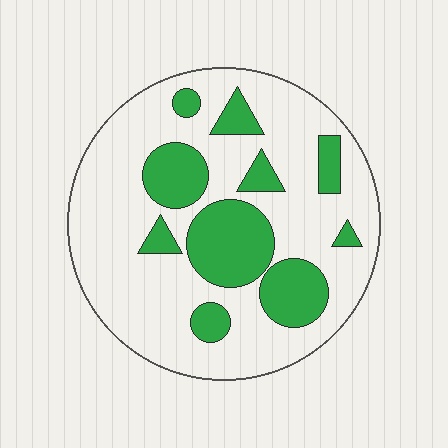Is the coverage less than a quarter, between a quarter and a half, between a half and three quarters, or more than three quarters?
Between a quarter and a half.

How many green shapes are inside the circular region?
10.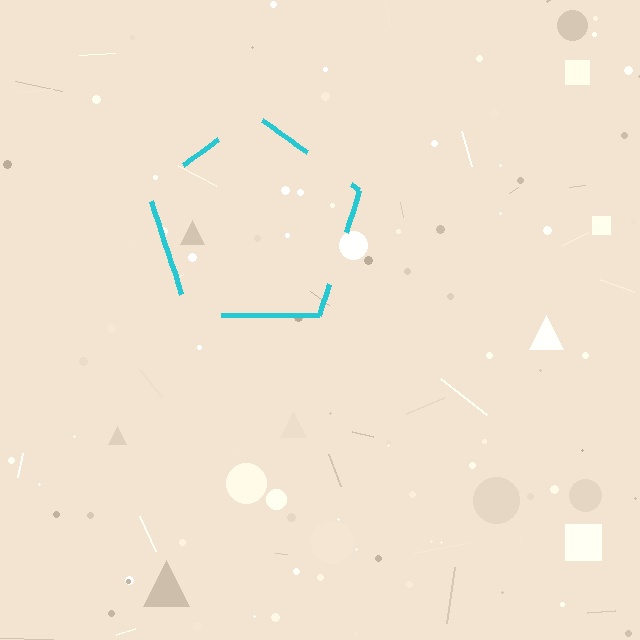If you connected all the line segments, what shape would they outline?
They would outline a pentagon.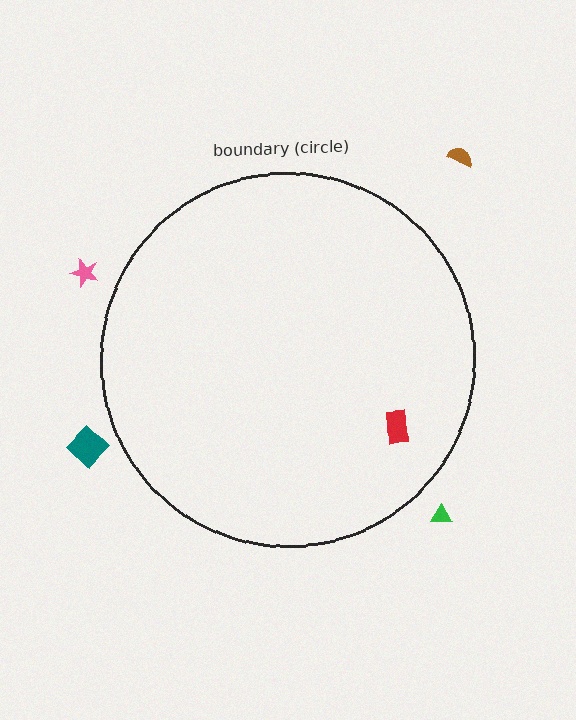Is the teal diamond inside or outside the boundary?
Outside.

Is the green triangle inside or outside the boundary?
Outside.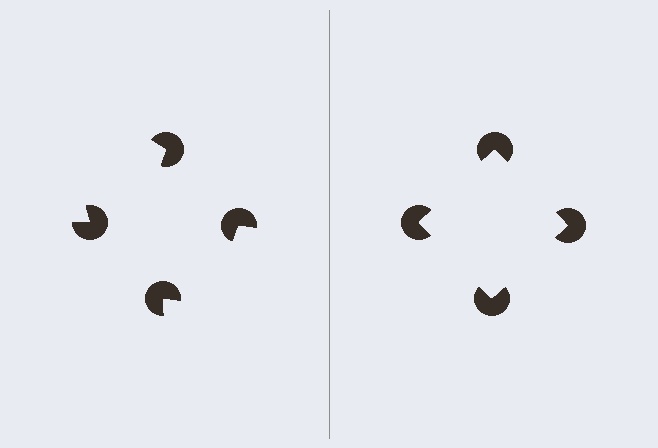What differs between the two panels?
The pac-man discs are positioned identically on both sides; only the wedge orientations differ. On the right they align to a square; on the left they are misaligned.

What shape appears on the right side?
An illusory square.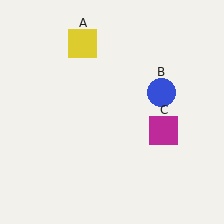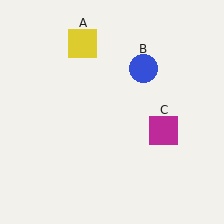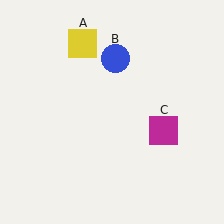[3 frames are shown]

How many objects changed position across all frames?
1 object changed position: blue circle (object B).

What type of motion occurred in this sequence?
The blue circle (object B) rotated counterclockwise around the center of the scene.